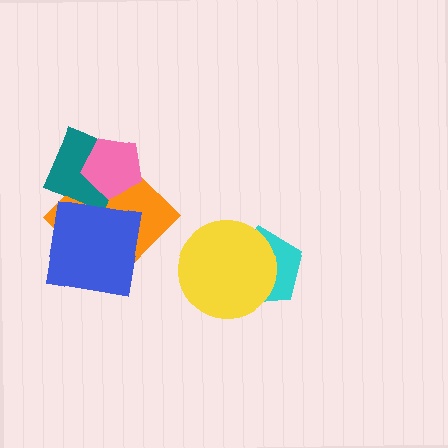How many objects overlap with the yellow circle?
1 object overlaps with the yellow circle.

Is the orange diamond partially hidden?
Yes, it is partially covered by another shape.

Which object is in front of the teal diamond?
The pink pentagon is in front of the teal diamond.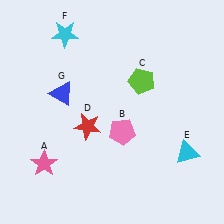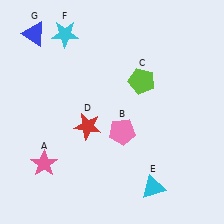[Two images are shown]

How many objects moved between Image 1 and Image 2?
2 objects moved between the two images.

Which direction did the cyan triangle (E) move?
The cyan triangle (E) moved down.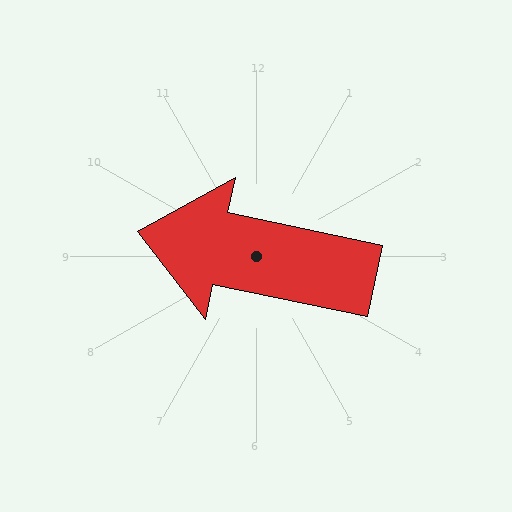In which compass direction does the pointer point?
West.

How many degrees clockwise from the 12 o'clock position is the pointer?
Approximately 282 degrees.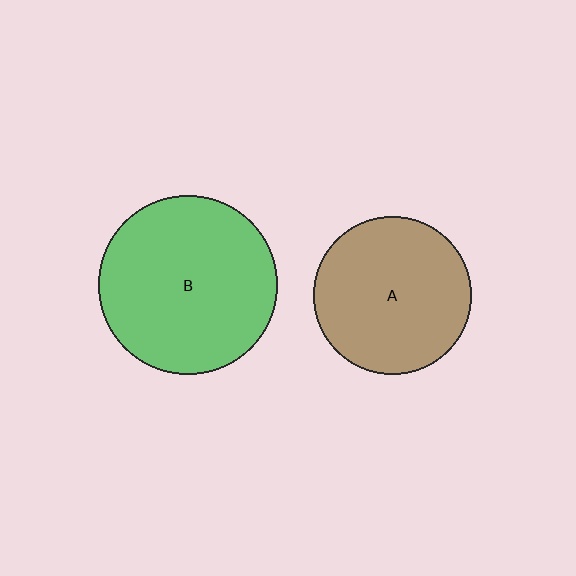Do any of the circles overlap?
No, none of the circles overlap.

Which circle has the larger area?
Circle B (green).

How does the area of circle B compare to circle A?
Approximately 1.3 times.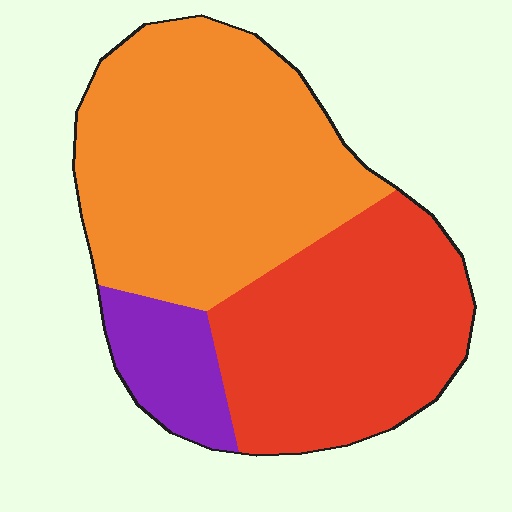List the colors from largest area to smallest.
From largest to smallest: orange, red, purple.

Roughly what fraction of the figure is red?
Red takes up about three eighths (3/8) of the figure.